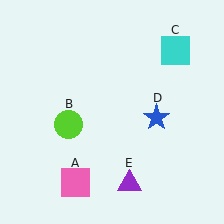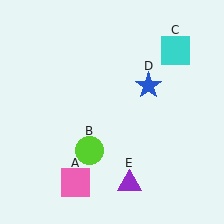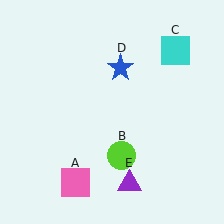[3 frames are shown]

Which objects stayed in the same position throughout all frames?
Pink square (object A) and cyan square (object C) and purple triangle (object E) remained stationary.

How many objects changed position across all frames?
2 objects changed position: lime circle (object B), blue star (object D).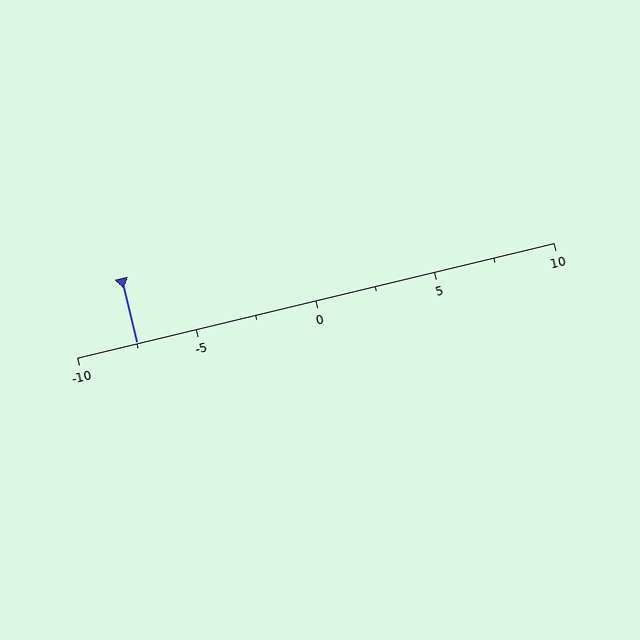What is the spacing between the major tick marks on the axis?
The major ticks are spaced 5 apart.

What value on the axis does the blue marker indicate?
The marker indicates approximately -7.5.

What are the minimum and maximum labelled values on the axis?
The axis runs from -10 to 10.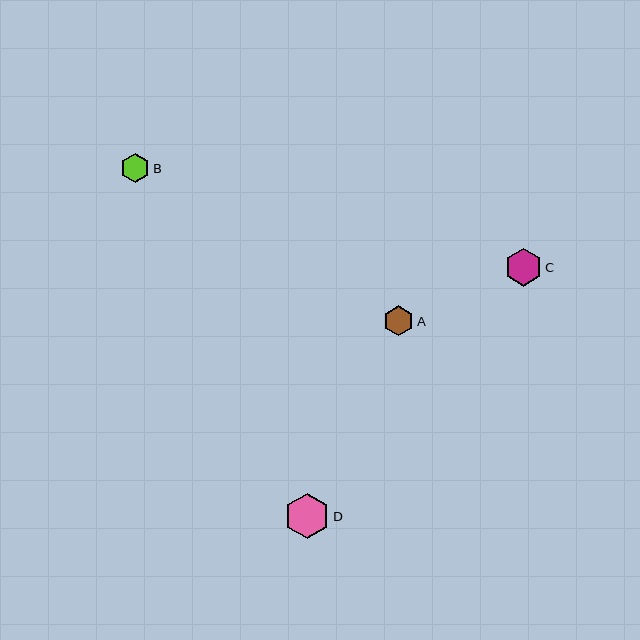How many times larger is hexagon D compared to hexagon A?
Hexagon D is approximately 1.5 times the size of hexagon A.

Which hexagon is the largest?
Hexagon D is the largest with a size of approximately 45 pixels.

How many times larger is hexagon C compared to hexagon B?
Hexagon C is approximately 1.3 times the size of hexagon B.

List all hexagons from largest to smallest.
From largest to smallest: D, C, A, B.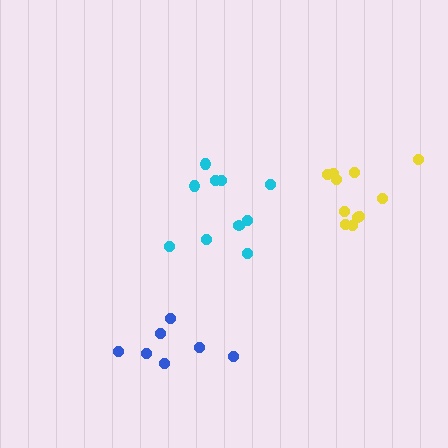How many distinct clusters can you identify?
There are 3 distinct clusters.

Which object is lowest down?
The blue cluster is bottommost.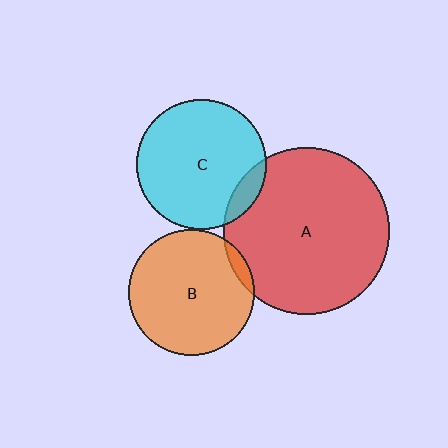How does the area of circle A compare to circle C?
Approximately 1.6 times.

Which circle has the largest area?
Circle A (red).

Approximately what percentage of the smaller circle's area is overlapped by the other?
Approximately 5%.